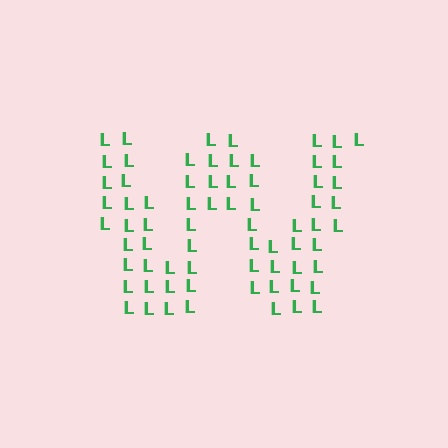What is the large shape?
The large shape is the letter W.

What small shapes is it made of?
It is made of small letter L's.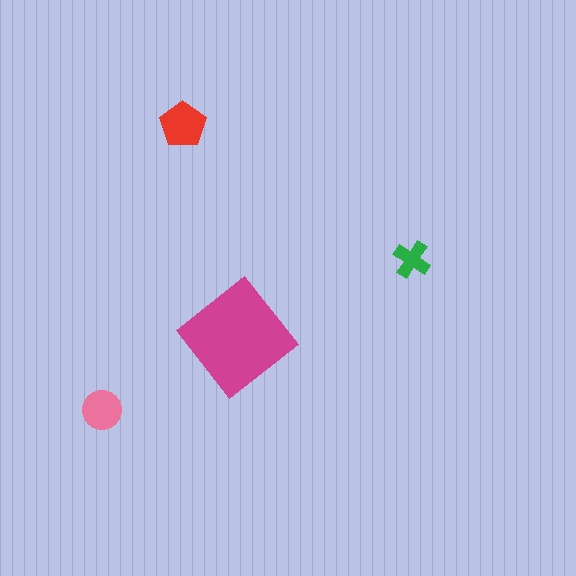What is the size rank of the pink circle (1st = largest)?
3rd.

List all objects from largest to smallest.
The magenta diamond, the red pentagon, the pink circle, the green cross.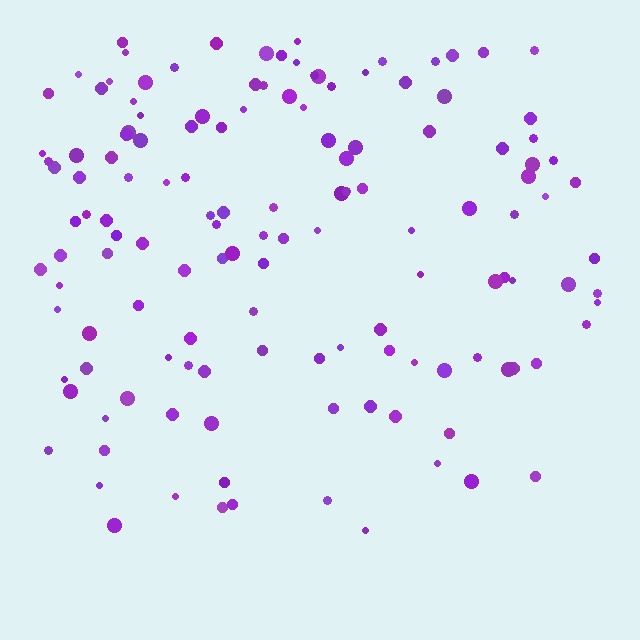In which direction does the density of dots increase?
From bottom to top, with the top side densest.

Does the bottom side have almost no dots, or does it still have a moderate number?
Still a moderate number, just noticeably fewer than the top.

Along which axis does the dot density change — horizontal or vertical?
Vertical.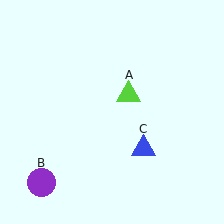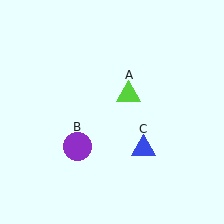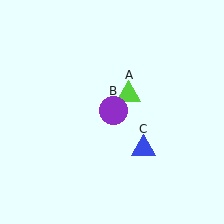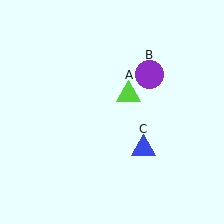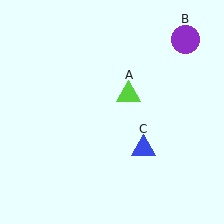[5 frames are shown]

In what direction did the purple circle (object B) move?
The purple circle (object B) moved up and to the right.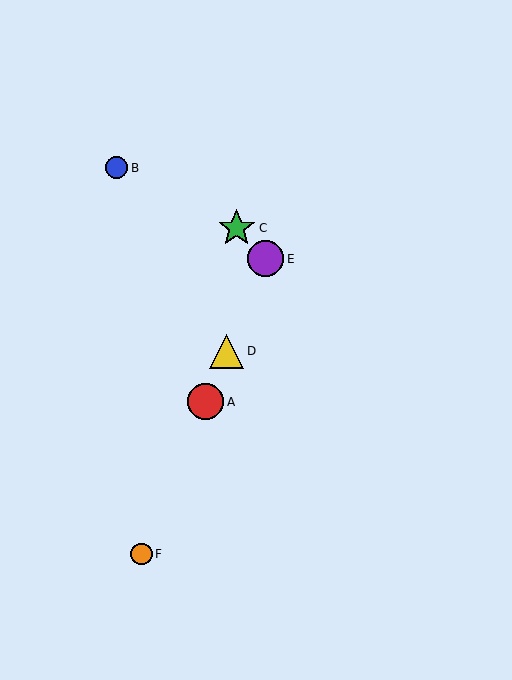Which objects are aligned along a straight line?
Objects A, D, E, F are aligned along a straight line.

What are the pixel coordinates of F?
Object F is at (141, 554).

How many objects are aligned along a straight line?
4 objects (A, D, E, F) are aligned along a straight line.